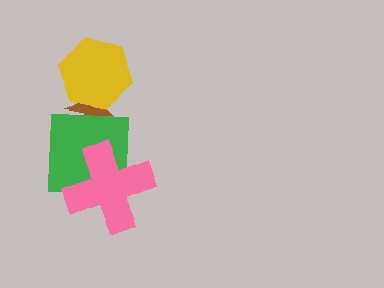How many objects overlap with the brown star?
2 objects overlap with the brown star.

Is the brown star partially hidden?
Yes, it is partially covered by another shape.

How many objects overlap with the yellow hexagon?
1 object overlaps with the yellow hexagon.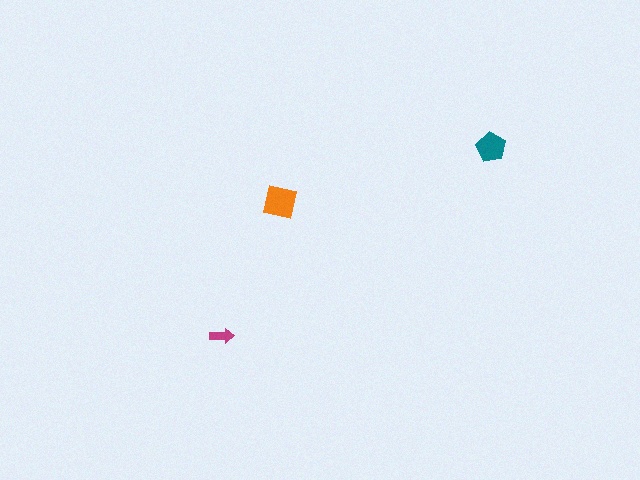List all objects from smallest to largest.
The magenta arrow, the teal pentagon, the orange square.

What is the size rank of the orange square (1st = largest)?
1st.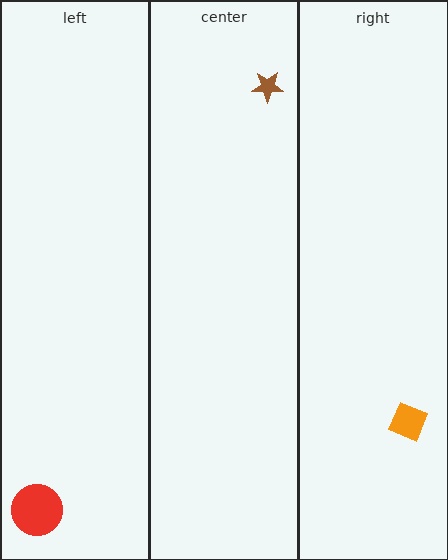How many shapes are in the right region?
1.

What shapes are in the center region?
The brown star.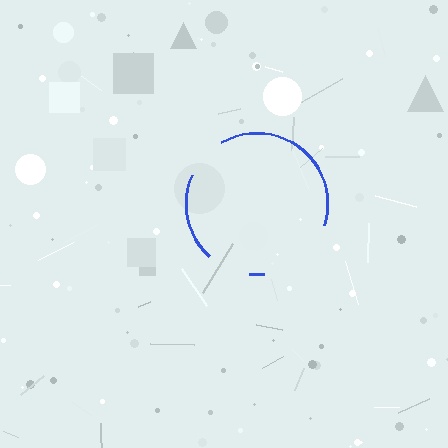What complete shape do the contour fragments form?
The contour fragments form a circle.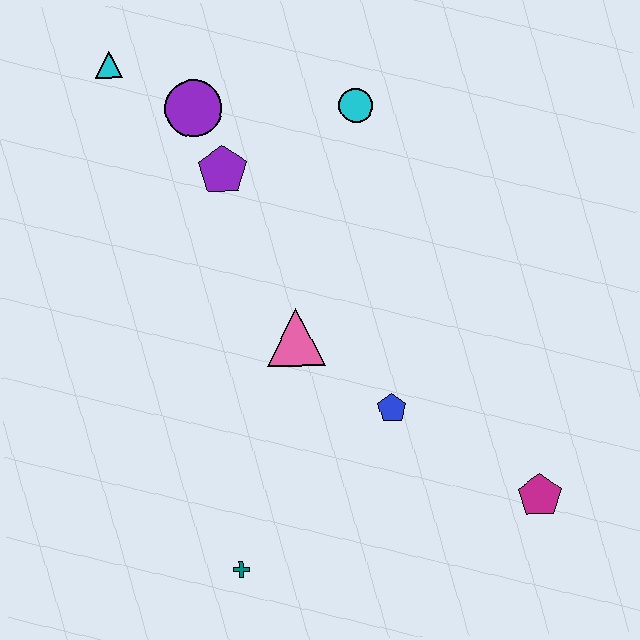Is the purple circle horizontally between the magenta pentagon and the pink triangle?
No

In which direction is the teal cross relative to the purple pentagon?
The teal cross is below the purple pentagon.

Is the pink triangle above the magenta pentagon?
Yes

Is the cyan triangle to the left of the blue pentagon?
Yes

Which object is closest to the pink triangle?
The blue pentagon is closest to the pink triangle.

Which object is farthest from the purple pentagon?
The magenta pentagon is farthest from the purple pentagon.